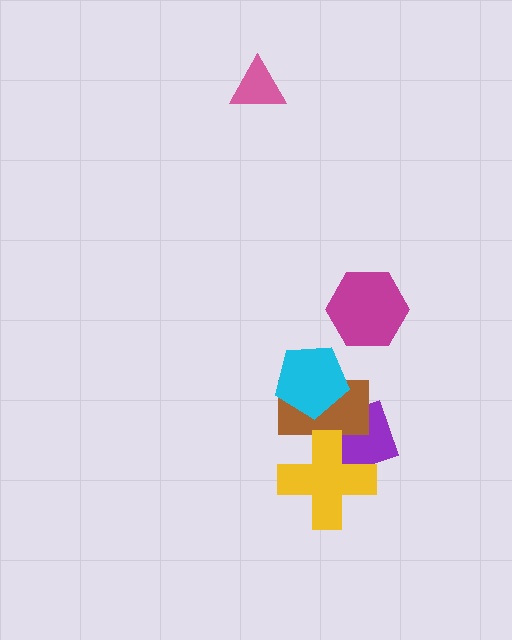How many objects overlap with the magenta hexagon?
0 objects overlap with the magenta hexagon.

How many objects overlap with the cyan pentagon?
1 object overlaps with the cyan pentagon.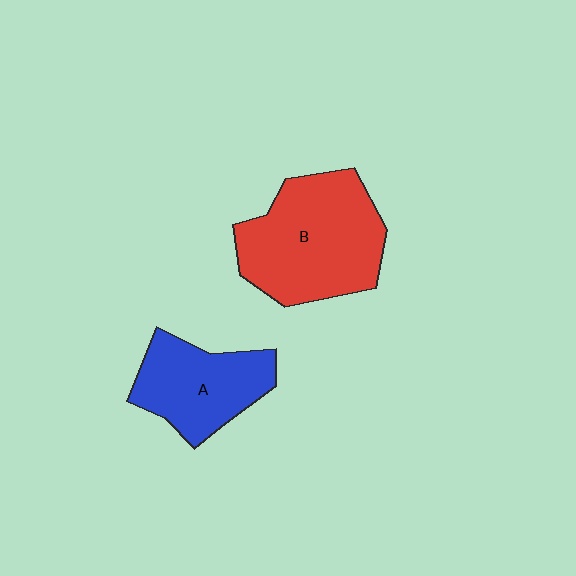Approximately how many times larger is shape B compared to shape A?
Approximately 1.5 times.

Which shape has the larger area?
Shape B (red).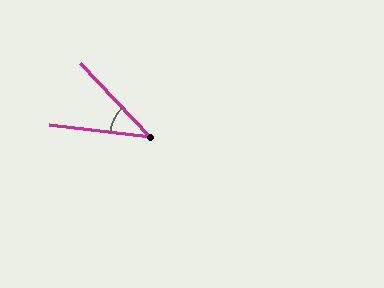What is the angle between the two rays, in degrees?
Approximately 40 degrees.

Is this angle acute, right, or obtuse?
It is acute.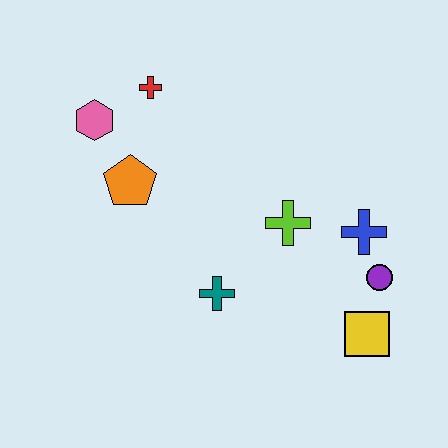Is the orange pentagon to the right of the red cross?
No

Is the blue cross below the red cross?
Yes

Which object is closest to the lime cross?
The blue cross is closest to the lime cross.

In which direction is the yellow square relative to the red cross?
The yellow square is below the red cross.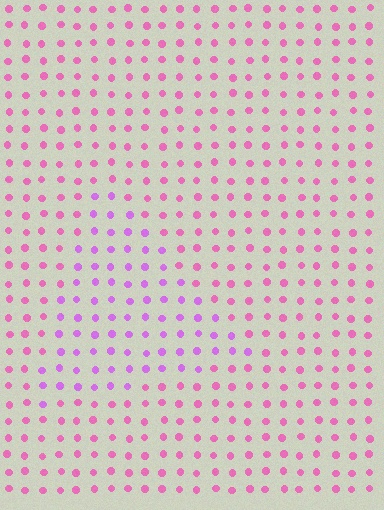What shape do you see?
I see a triangle.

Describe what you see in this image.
The image is filled with small pink elements in a uniform arrangement. A triangle-shaped region is visible where the elements are tinted to a slightly different hue, forming a subtle color boundary.